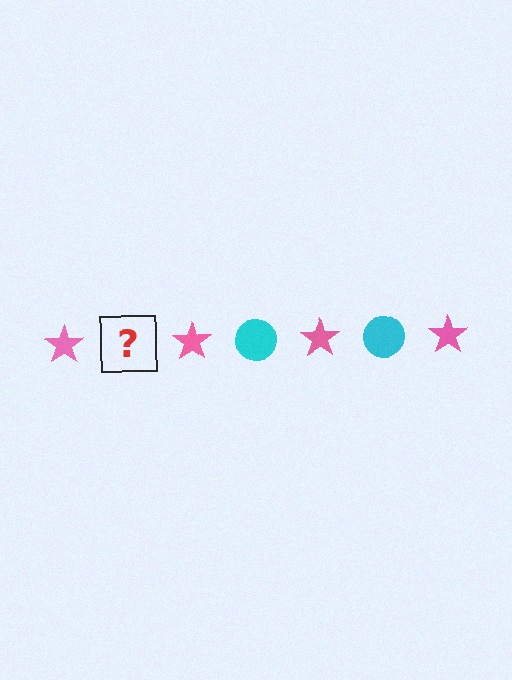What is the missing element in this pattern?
The missing element is a cyan circle.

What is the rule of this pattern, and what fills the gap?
The rule is that the pattern alternates between pink star and cyan circle. The gap should be filled with a cyan circle.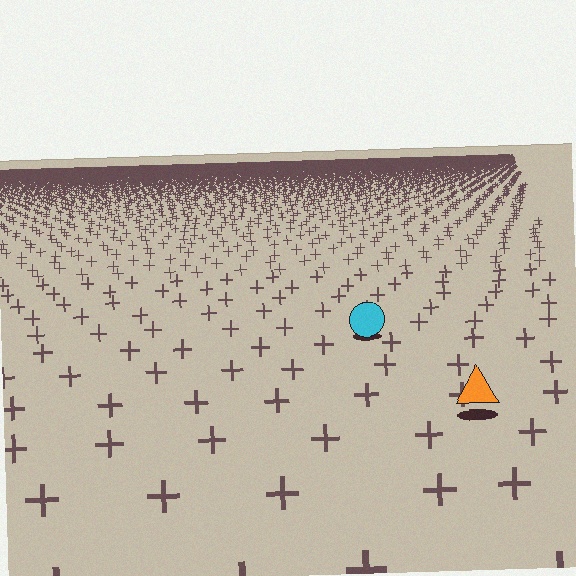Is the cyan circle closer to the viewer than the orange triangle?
No. The orange triangle is closer — you can tell from the texture gradient: the ground texture is coarser near it.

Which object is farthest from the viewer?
The cyan circle is farthest from the viewer. It appears smaller and the ground texture around it is denser.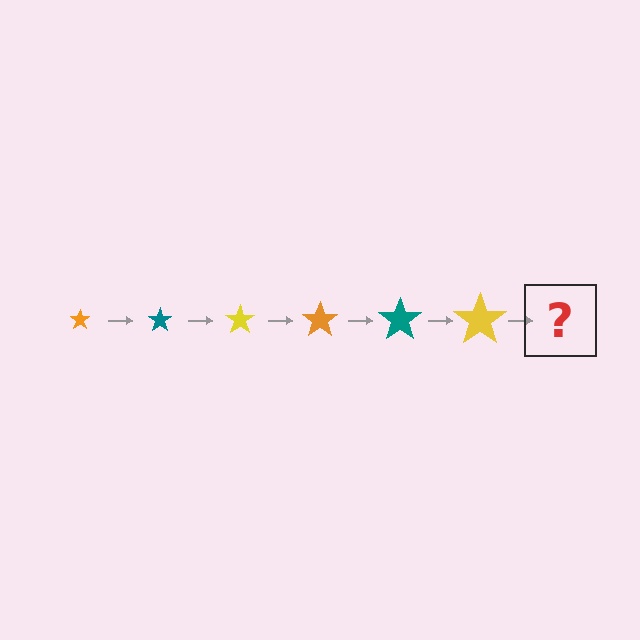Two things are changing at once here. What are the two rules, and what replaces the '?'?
The two rules are that the star grows larger each step and the color cycles through orange, teal, and yellow. The '?' should be an orange star, larger than the previous one.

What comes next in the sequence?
The next element should be an orange star, larger than the previous one.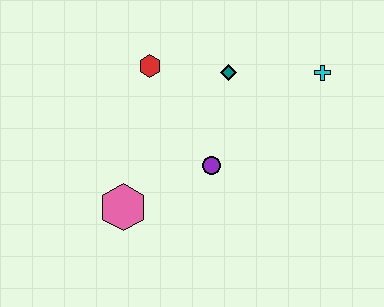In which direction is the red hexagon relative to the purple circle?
The red hexagon is above the purple circle.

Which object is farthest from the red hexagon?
The cyan cross is farthest from the red hexagon.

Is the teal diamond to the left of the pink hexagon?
No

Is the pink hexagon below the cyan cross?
Yes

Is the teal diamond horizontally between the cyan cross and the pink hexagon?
Yes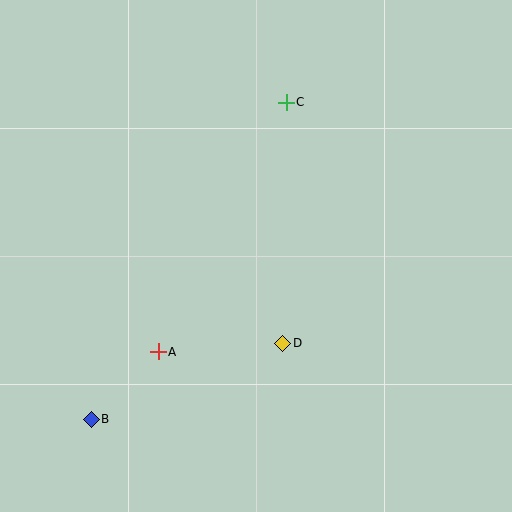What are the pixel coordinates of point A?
Point A is at (158, 352).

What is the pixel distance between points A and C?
The distance between A and C is 281 pixels.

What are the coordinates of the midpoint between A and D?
The midpoint between A and D is at (221, 348).